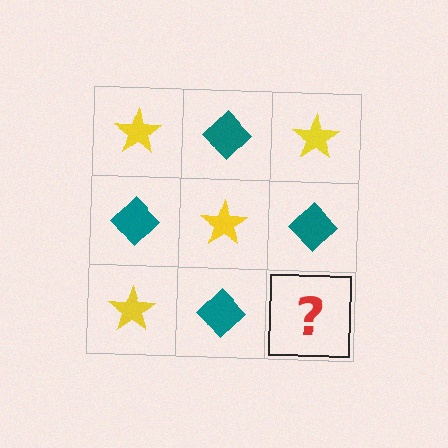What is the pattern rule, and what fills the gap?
The rule is that it alternates yellow star and teal diamond in a checkerboard pattern. The gap should be filled with a yellow star.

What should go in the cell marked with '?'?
The missing cell should contain a yellow star.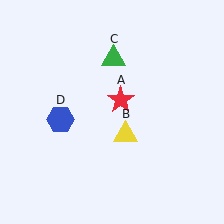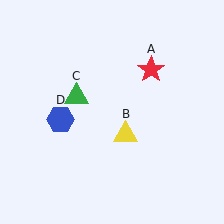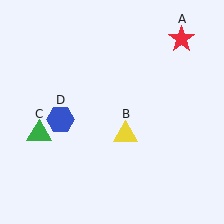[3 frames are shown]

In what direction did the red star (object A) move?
The red star (object A) moved up and to the right.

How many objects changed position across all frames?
2 objects changed position: red star (object A), green triangle (object C).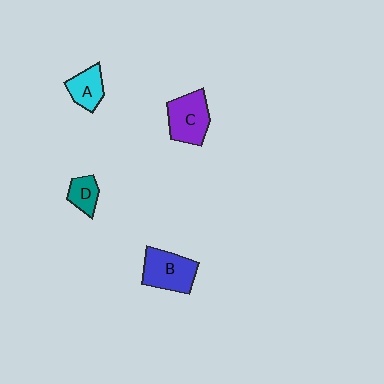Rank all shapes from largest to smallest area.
From largest to smallest: B (blue), C (purple), A (cyan), D (teal).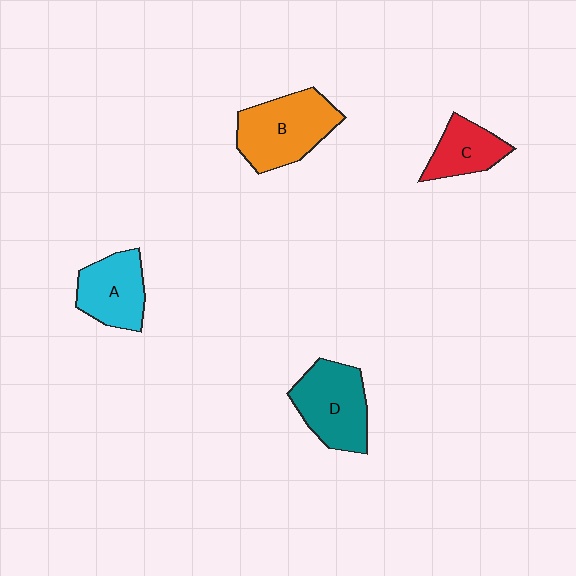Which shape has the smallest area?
Shape C (red).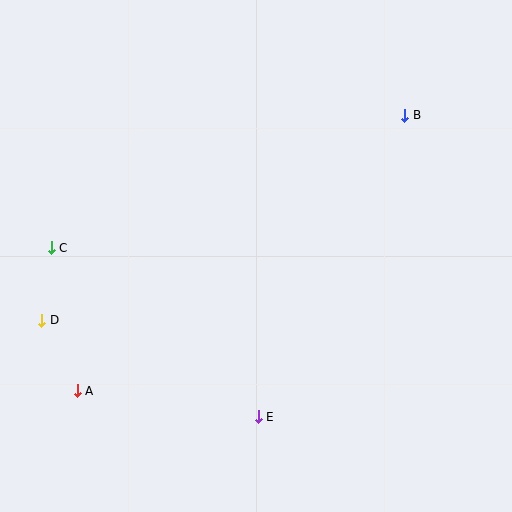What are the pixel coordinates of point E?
Point E is at (258, 417).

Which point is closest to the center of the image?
Point E at (258, 417) is closest to the center.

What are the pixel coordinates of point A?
Point A is at (77, 391).